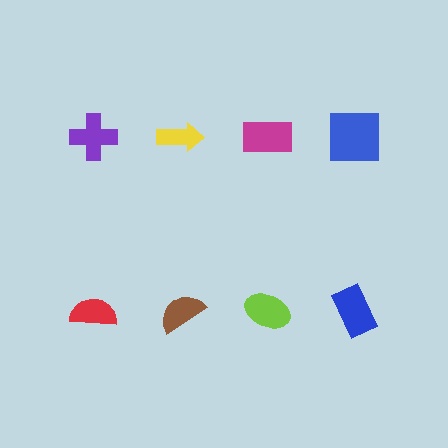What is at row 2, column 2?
A brown semicircle.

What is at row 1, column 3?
A magenta rectangle.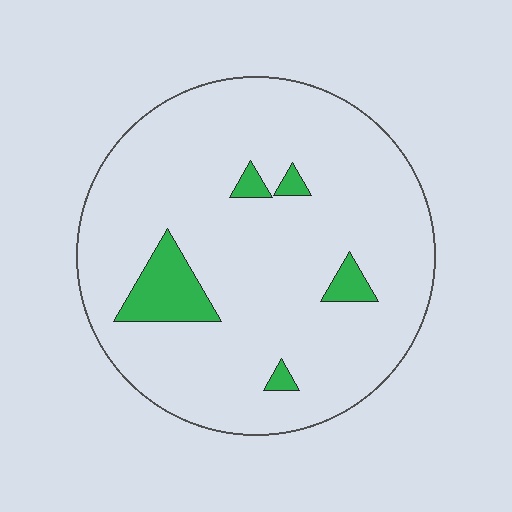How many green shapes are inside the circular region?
5.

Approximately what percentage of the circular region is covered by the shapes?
Approximately 10%.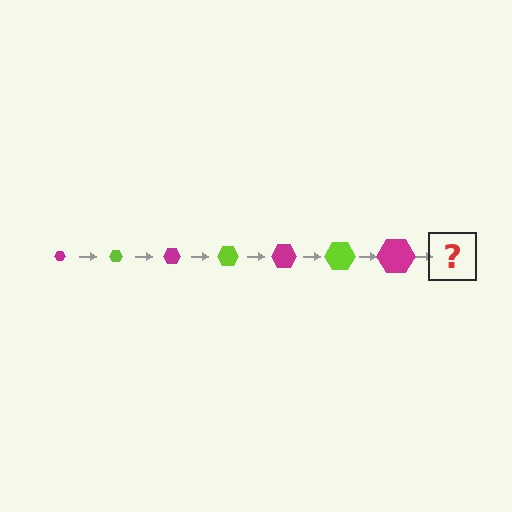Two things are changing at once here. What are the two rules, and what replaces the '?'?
The two rules are that the hexagon grows larger each step and the color cycles through magenta and lime. The '?' should be a lime hexagon, larger than the previous one.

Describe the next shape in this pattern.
It should be a lime hexagon, larger than the previous one.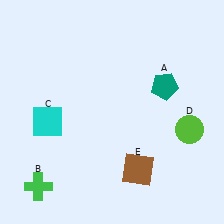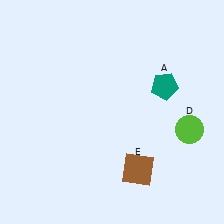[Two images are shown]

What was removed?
The cyan square (C), the green cross (B) were removed in Image 2.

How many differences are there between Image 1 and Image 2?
There are 2 differences between the two images.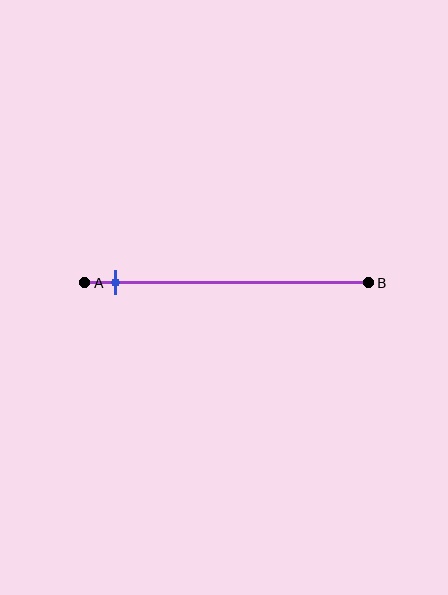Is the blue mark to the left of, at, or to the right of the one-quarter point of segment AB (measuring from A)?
The blue mark is to the left of the one-quarter point of segment AB.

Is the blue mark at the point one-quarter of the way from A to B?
No, the mark is at about 10% from A, not at the 25% one-quarter point.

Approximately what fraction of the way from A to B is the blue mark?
The blue mark is approximately 10% of the way from A to B.